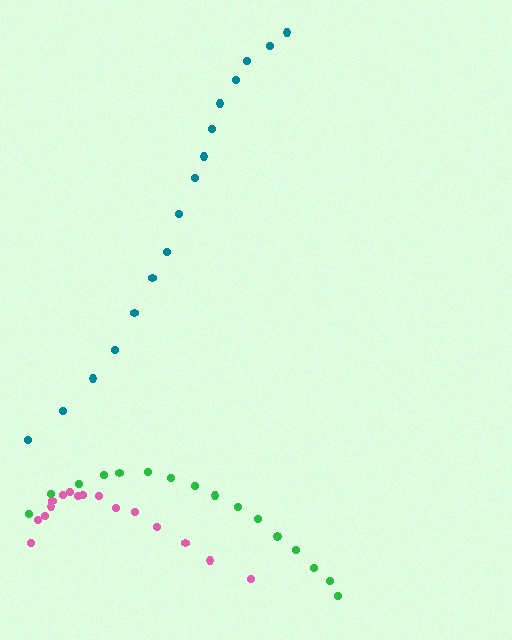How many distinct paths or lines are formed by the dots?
There are 3 distinct paths.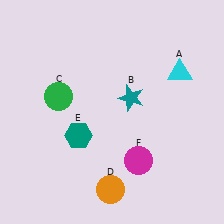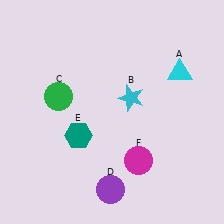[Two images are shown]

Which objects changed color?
B changed from teal to cyan. D changed from orange to purple.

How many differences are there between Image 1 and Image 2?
There are 2 differences between the two images.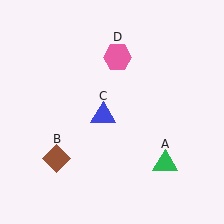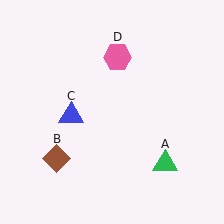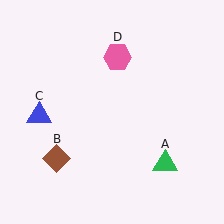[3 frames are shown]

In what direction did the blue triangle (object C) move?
The blue triangle (object C) moved left.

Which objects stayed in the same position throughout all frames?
Green triangle (object A) and brown diamond (object B) and pink hexagon (object D) remained stationary.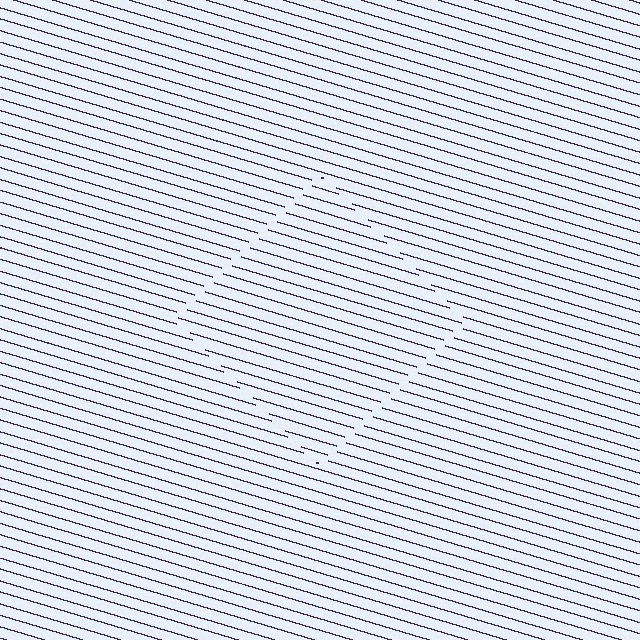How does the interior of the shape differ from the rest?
The interior of the shape contains the same grating, shifted by half a period — the contour is defined by the phase discontinuity where line-ends from the inner and outer gratings abut.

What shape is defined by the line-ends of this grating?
An illusory square. The interior of the shape contains the same grating, shifted by half a period — the contour is defined by the phase discontinuity where line-ends from the inner and outer gratings abut.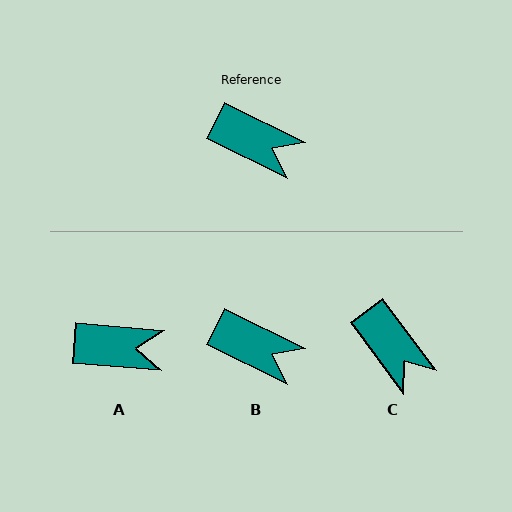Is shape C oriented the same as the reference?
No, it is off by about 27 degrees.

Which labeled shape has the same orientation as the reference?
B.